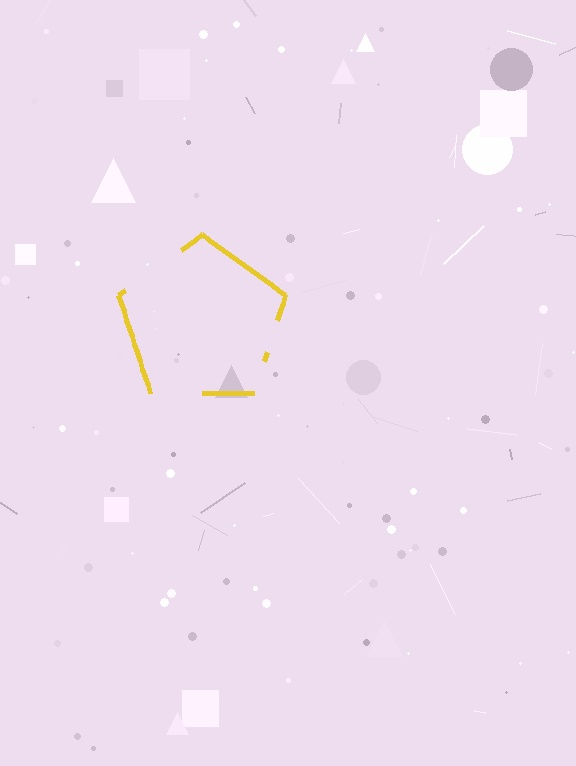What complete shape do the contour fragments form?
The contour fragments form a pentagon.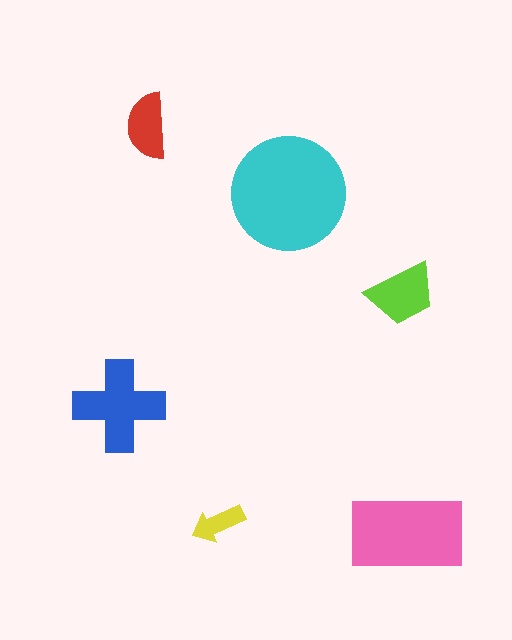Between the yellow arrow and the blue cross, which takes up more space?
The blue cross.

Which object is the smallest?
The yellow arrow.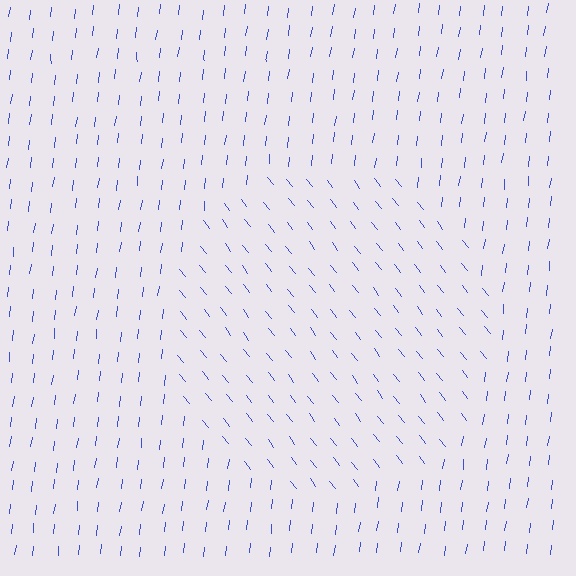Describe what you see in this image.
The image is filled with small blue line segments. A circle region in the image has lines oriented differently from the surrounding lines, creating a visible texture boundary.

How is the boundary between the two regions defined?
The boundary is defined purely by a change in line orientation (approximately 45 degrees difference). All lines are the same color and thickness.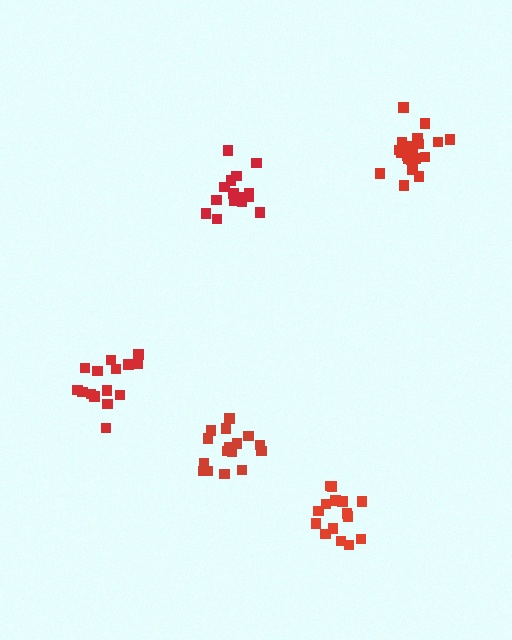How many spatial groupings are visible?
There are 5 spatial groupings.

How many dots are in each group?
Group 1: 15 dots, Group 2: 15 dots, Group 3: 20 dots, Group 4: 15 dots, Group 5: 16 dots (81 total).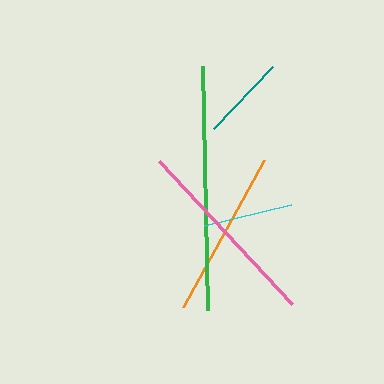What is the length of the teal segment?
The teal segment is approximately 85 pixels long.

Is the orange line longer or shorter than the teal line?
The orange line is longer than the teal line.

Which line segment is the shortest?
The teal line is the shortest at approximately 85 pixels.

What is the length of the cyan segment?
The cyan segment is approximately 89 pixels long.